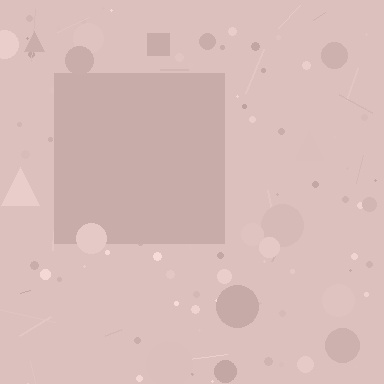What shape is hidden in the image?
A square is hidden in the image.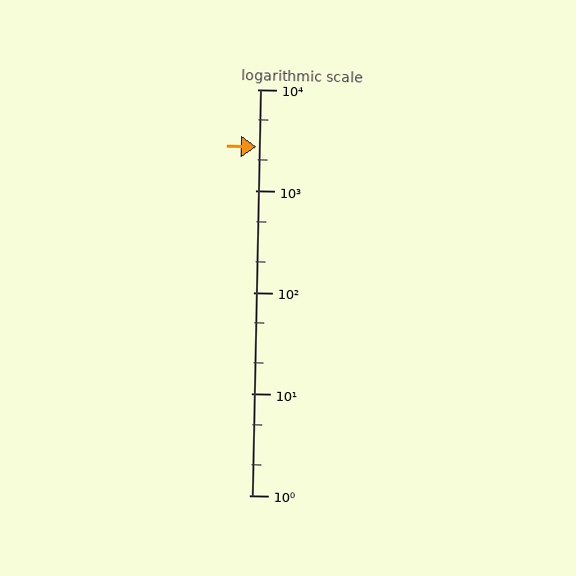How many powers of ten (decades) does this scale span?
The scale spans 4 decades, from 1 to 10000.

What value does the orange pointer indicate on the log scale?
The pointer indicates approximately 2700.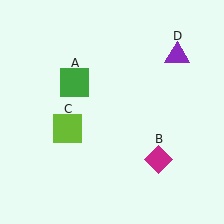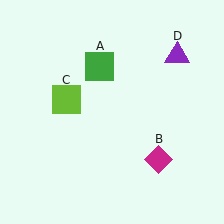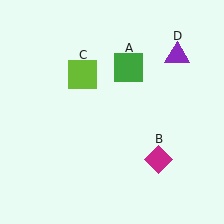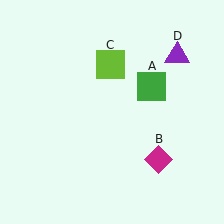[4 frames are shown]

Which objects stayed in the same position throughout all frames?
Magenta diamond (object B) and purple triangle (object D) remained stationary.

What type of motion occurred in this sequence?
The green square (object A), lime square (object C) rotated clockwise around the center of the scene.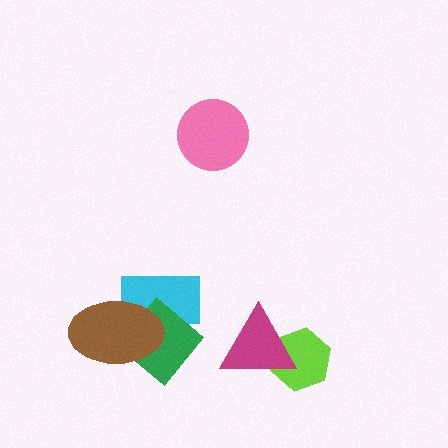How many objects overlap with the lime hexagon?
1 object overlaps with the lime hexagon.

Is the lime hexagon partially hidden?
Yes, it is partially covered by another shape.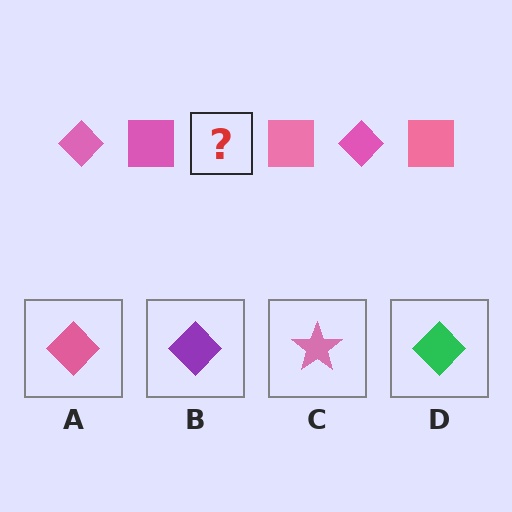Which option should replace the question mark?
Option A.